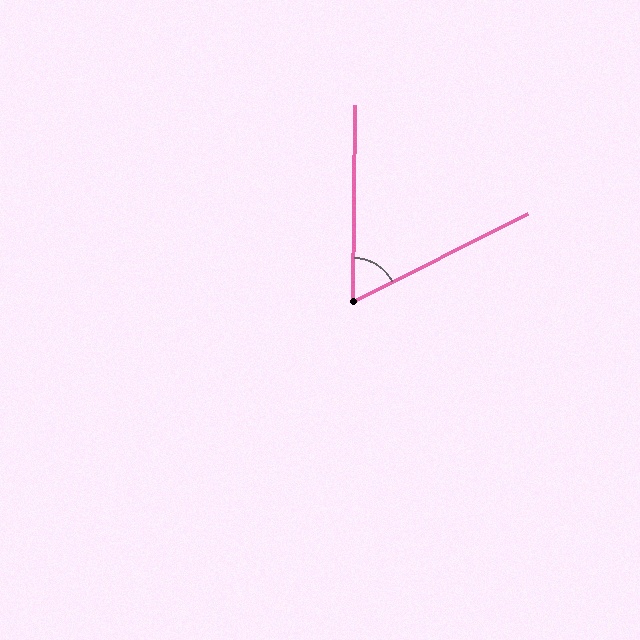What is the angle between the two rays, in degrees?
Approximately 63 degrees.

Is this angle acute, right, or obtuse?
It is acute.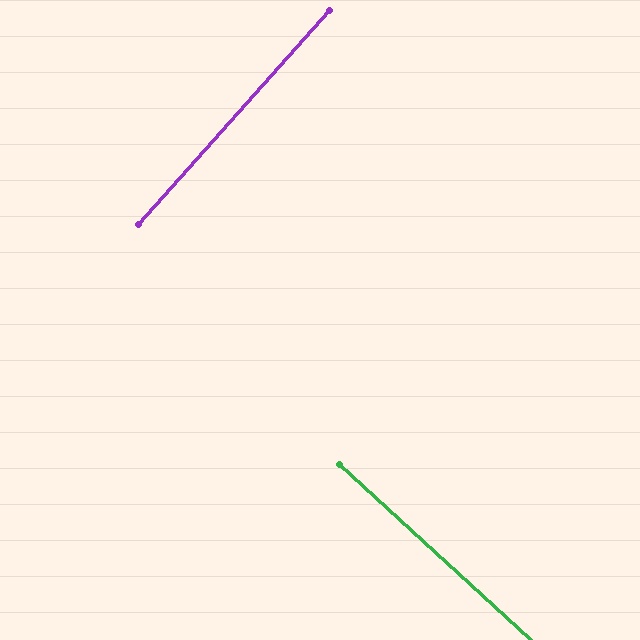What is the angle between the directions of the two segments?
Approximately 89 degrees.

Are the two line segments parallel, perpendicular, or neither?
Perpendicular — they meet at approximately 89°.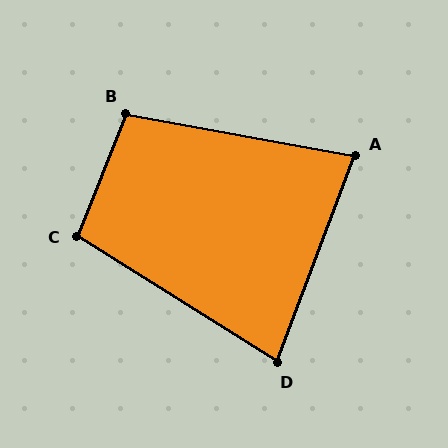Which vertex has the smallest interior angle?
D, at approximately 79 degrees.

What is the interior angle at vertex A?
Approximately 80 degrees (acute).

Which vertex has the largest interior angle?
B, at approximately 101 degrees.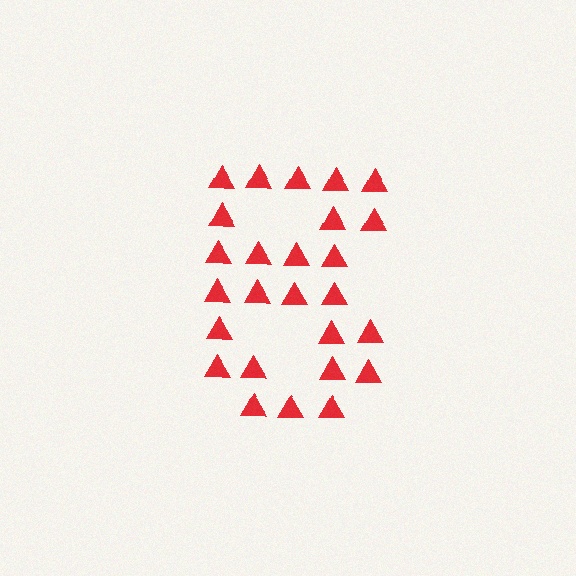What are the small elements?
The small elements are triangles.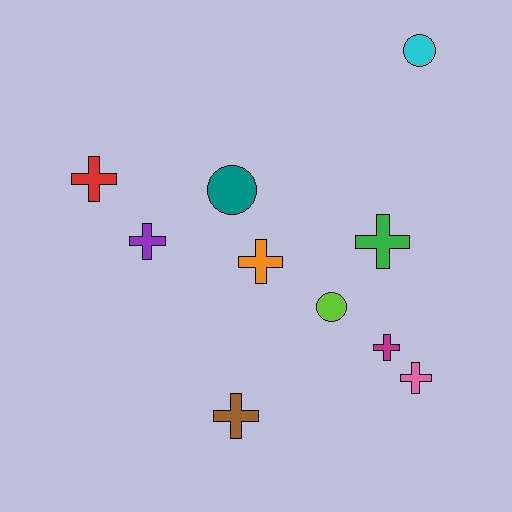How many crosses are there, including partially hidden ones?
There are 7 crosses.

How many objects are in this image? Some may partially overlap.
There are 10 objects.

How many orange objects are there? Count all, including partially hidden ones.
There is 1 orange object.